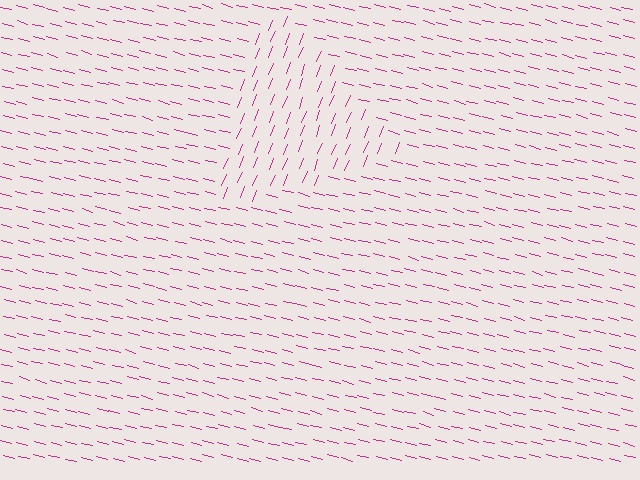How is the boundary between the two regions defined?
The boundary is defined purely by a change in line orientation (approximately 82 degrees difference). All lines are the same color and thickness.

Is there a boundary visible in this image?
Yes, there is a texture boundary formed by a change in line orientation.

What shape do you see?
I see a triangle.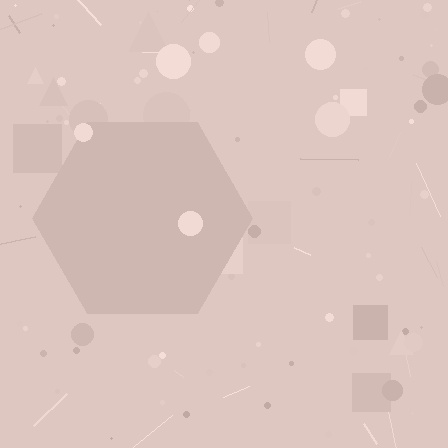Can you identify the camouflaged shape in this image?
The camouflaged shape is a hexagon.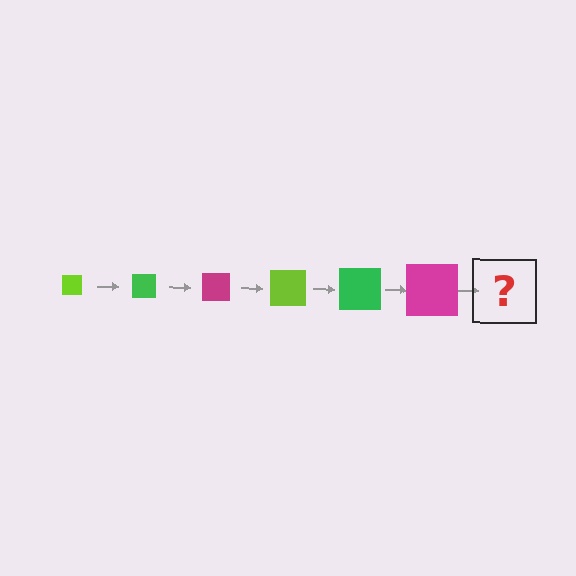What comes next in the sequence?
The next element should be a lime square, larger than the previous one.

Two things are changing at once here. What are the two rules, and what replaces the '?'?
The two rules are that the square grows larger each step and the color cycles through lime, green, and magenta. The '?' should be a lime square, larger than the previous one.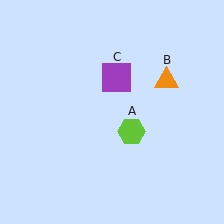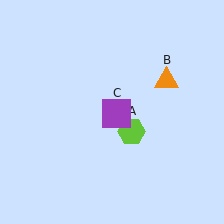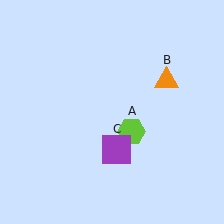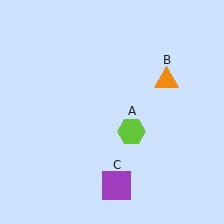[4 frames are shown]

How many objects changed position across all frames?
1 object changed position: purple square (object C).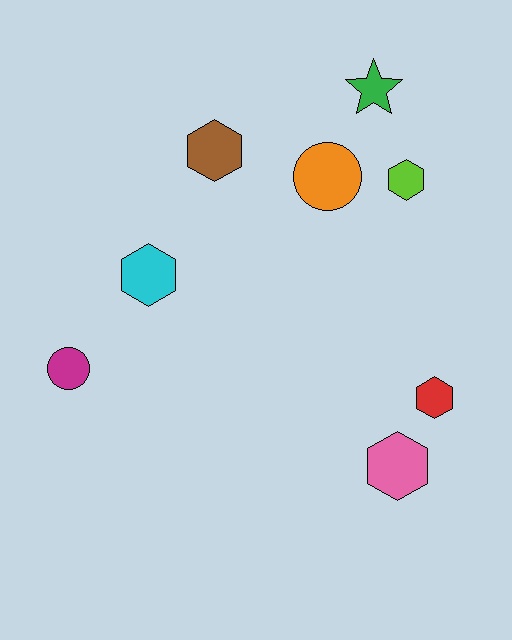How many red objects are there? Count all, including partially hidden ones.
There is 1 red object.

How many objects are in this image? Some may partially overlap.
There are 8 objects.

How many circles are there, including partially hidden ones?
There are 2 circles.